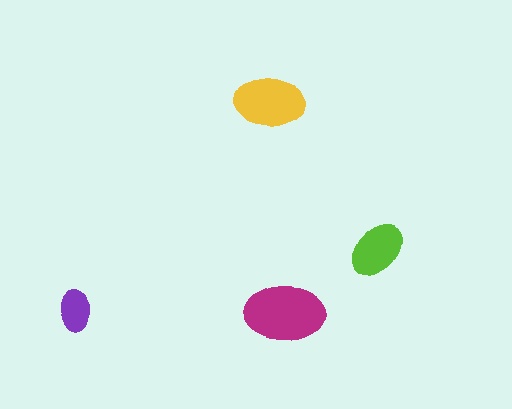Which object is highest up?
The yellow ellipse is topmost.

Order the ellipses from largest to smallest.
the magenta one, the yellow one, the lime one, the purple one.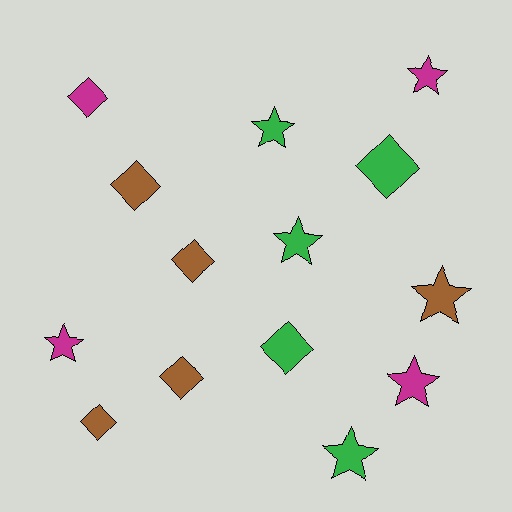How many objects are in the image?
There are 14 objects.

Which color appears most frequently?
Brown, with 5 objects.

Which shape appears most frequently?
Star, with 7 objects.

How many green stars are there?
There are 3 green stars.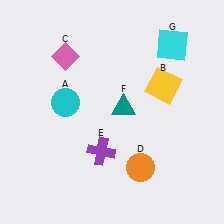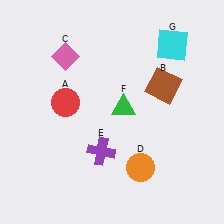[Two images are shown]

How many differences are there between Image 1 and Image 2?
There are 3 differences between the two images.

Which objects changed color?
A changed from cyan to red. B changed from yellow to brown. F changed from teal to green.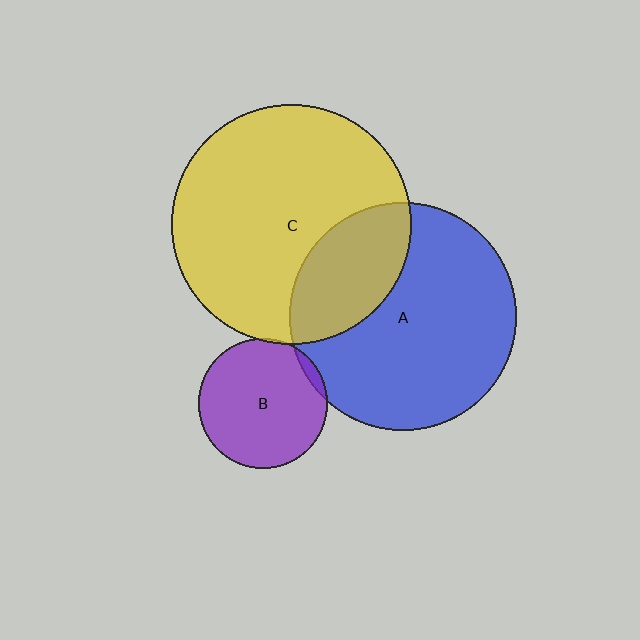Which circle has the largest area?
Circle C (yellow).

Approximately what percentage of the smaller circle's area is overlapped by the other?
Approximately 5%.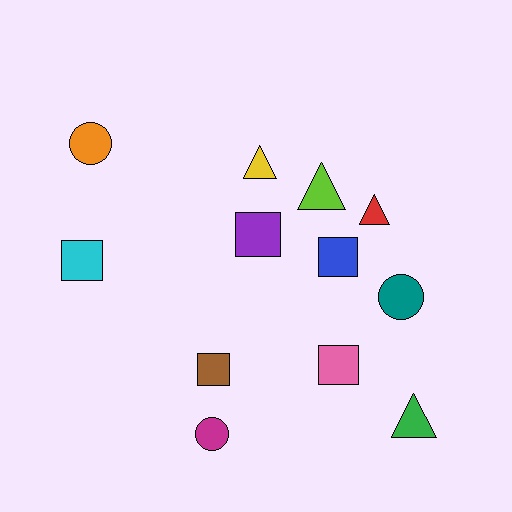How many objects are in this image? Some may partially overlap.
There are 12 objects.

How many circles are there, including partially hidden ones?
There are 3 circles.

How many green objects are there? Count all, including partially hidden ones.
There is 1 green object.